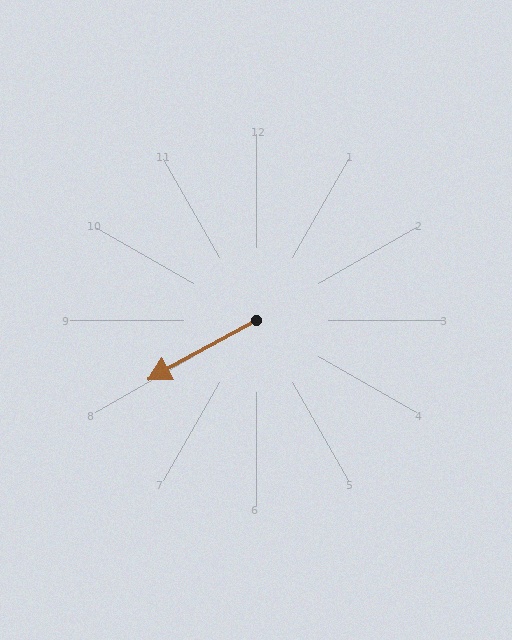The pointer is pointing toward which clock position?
Roughly 8 o'clock.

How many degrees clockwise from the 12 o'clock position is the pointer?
Approximately 241 degrees.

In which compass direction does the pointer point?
Southwest.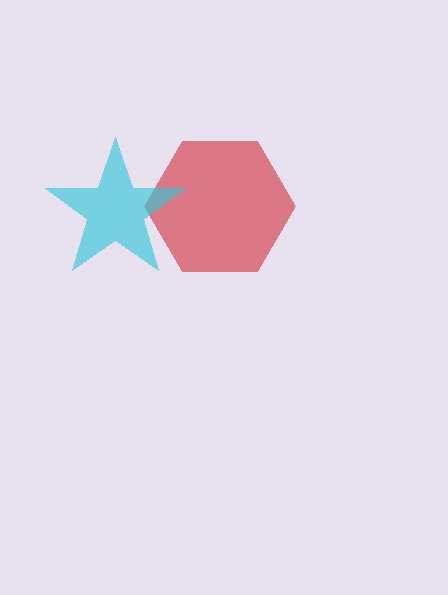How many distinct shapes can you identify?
There are 2 distinct shapes: a red hexagon, a cyan star.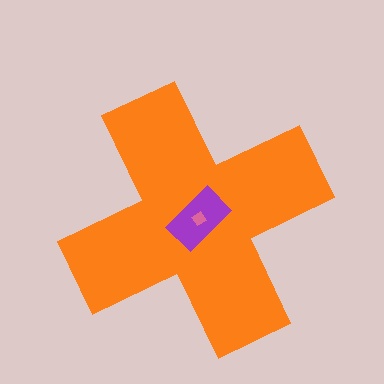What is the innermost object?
The pink diamond.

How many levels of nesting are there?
3.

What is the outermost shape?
The orange cross.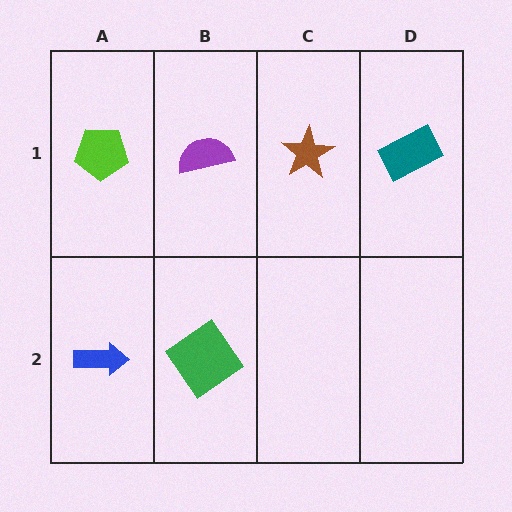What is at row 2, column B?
A green diamond.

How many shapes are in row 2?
2 shapes.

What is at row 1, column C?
A brown star.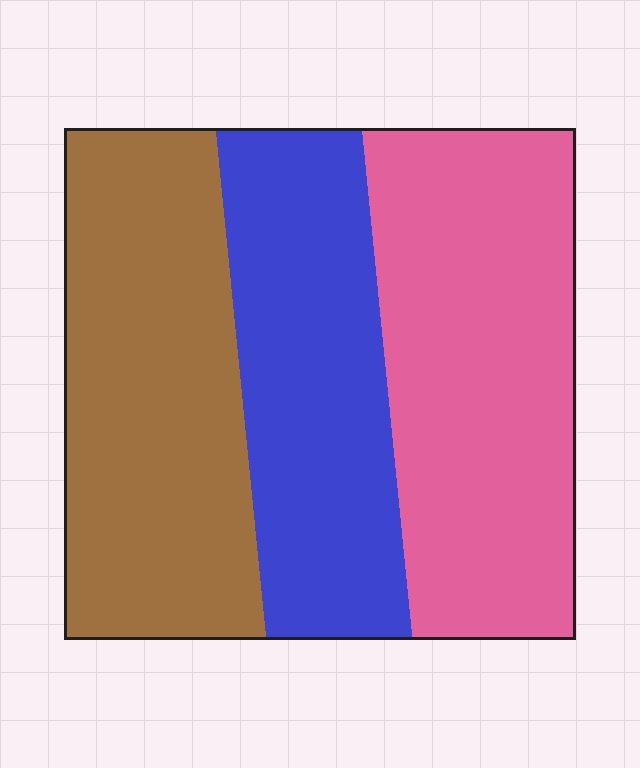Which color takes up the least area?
Blue, at roughly 30%.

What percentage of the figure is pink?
Pink takes up between a quarter and a half of the figure.